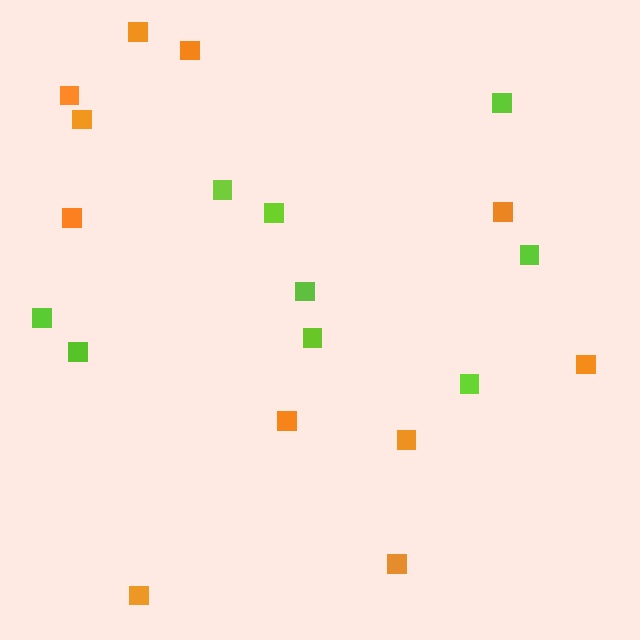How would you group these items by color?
There are 2 groups: one group of lime squares (9) and one group of orange squares (11).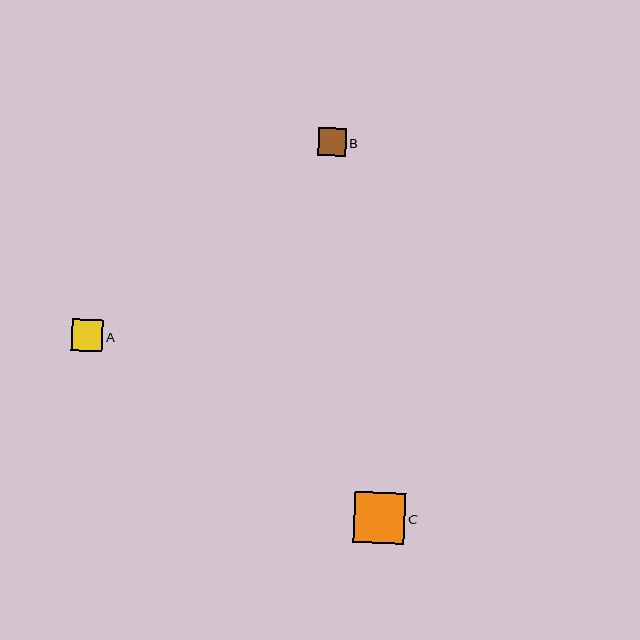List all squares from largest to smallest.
From largest to smallest: C, A, B.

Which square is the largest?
Square C is the largest with a size of approximately 51 pixels.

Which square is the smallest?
Square B is the smallest with a size of approximately 27 pixels.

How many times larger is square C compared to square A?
Square C is approximately 1.6 times the size of square A.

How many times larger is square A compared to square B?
Square A is approximately 1.1 times the size of square B.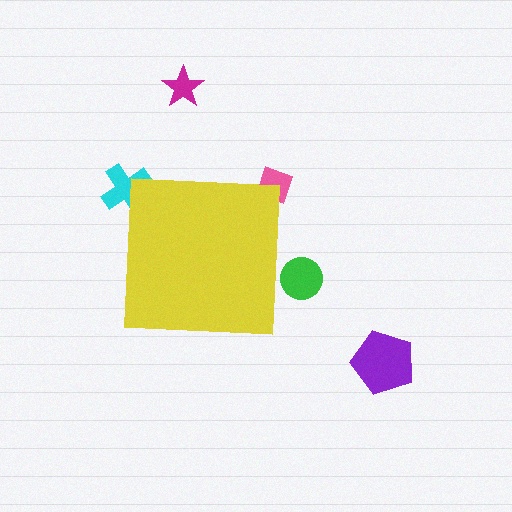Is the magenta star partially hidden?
No, the magenta star is fully visible.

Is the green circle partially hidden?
Yes, the green circle is partially hidden behind the yellow square.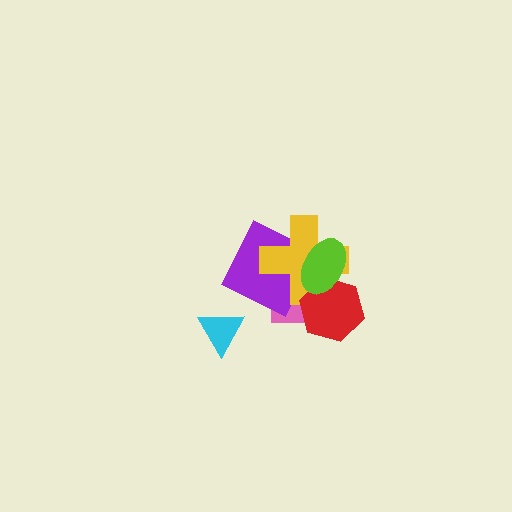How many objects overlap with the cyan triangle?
0 objects overlap with the cyan triangle.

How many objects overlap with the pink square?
4 objects overlap with the pink square.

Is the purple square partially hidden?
Yes, it is partially covered by another shape.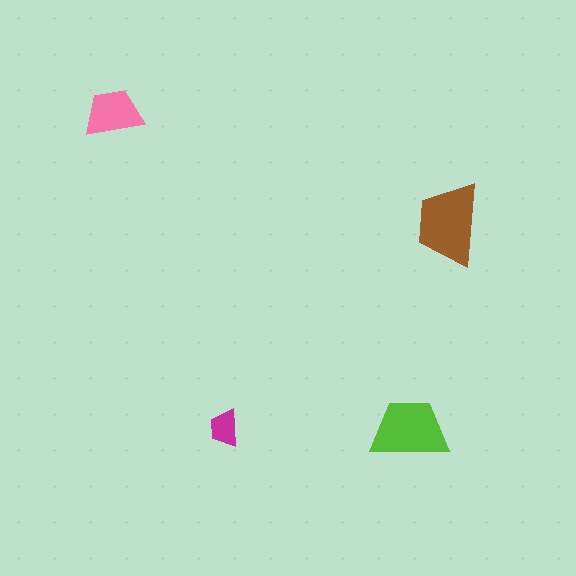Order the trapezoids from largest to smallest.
the brown one, the lime one, the pink one, the magenta one.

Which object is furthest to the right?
The brown trapezoid is rightmost.